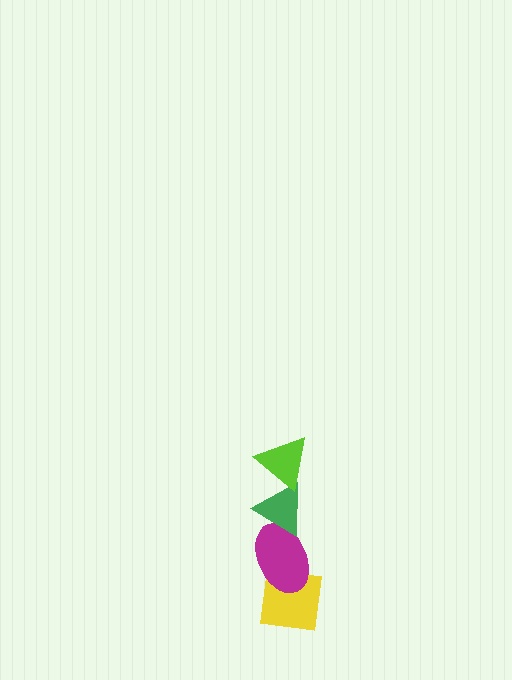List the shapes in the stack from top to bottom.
From top to bottom: the lime triangle, the green triangle, the magenta ellipse, the yellow square.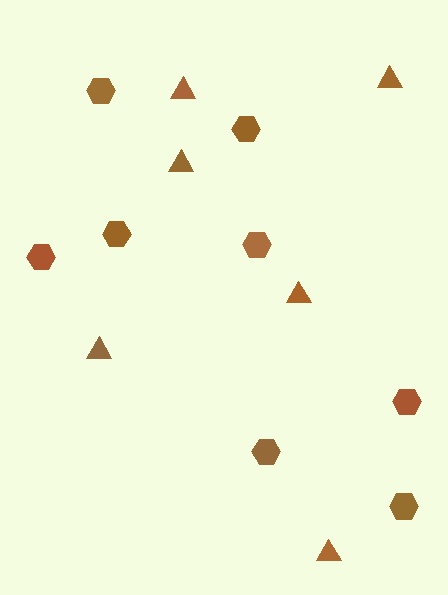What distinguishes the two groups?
There are 2 groups: one group of triangles (6) and one group of hexagons (8).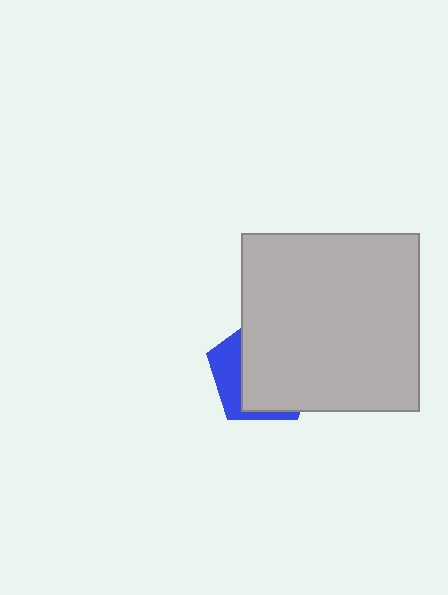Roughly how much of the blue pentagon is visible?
A small part of it is visible (roughly 31%).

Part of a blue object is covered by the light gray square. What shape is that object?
It is a pentagon.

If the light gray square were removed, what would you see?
You would see the complete blue pentagon.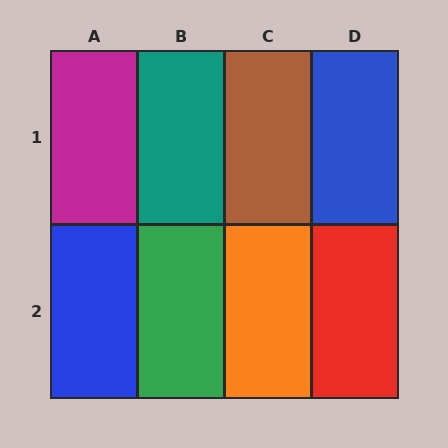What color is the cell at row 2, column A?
Blue.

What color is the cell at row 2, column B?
Green.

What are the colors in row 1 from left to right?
Magenta, teal, brown, blue.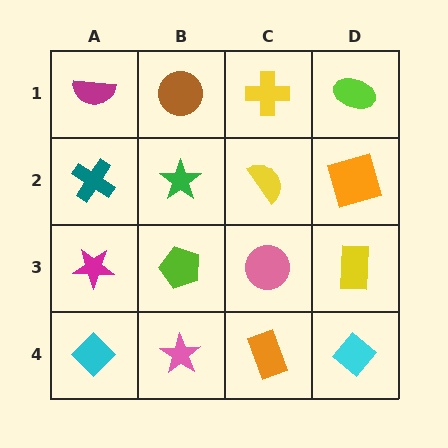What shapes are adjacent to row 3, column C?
A yellow semicircle (row 2, column C), an orange rectangle (row 4, column C), a lime pentagon (row 3, column B), a yellow rectangle (row 3, column D).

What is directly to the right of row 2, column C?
An orange square.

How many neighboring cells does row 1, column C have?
3.